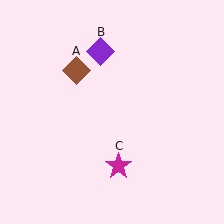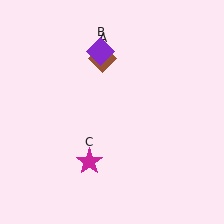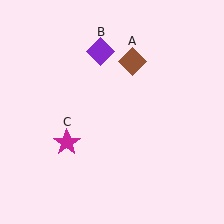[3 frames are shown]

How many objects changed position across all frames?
2 objects changed position: brown diamond (object A), magenta star (object C).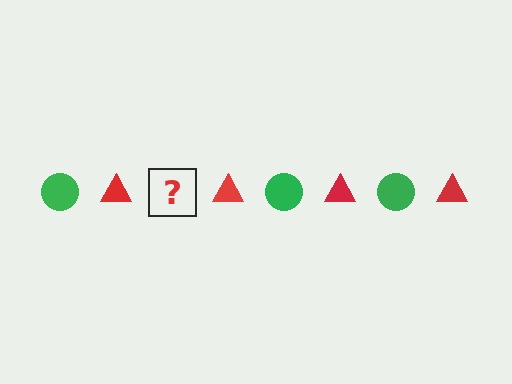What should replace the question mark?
The question mark should be replaced with a green circle.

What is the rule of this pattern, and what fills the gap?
The rule is that the pattern alternates between green circle and red triangle. The gap should be filled with a green circle.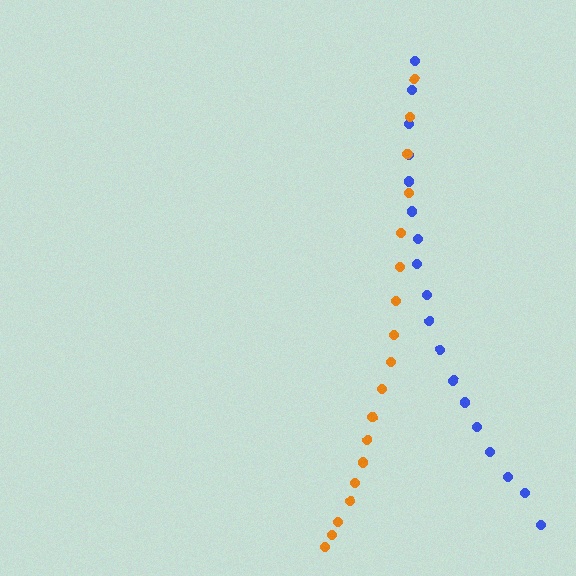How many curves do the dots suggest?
There are 2 distinct paths.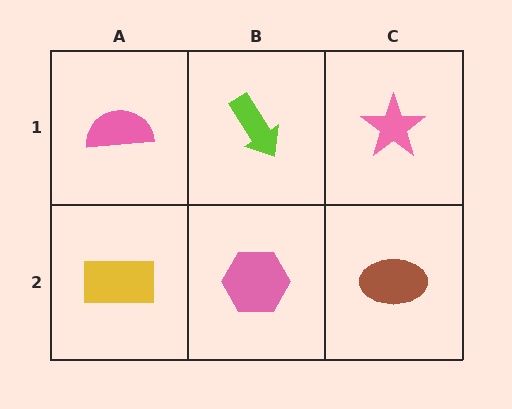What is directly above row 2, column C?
A pink star.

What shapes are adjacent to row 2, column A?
A pink semicircle (row 1, column A), a pink hexagon (row 2, column B).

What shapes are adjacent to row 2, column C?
A pink star (row 1, column C), a pink hexagon (row 2, column B).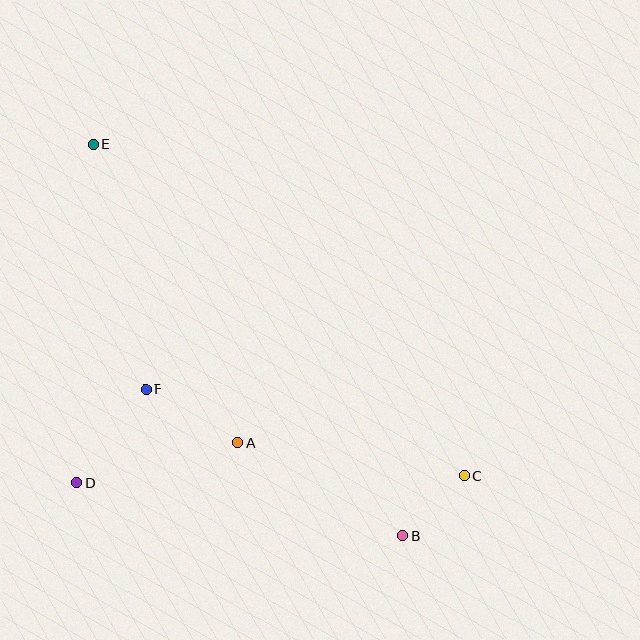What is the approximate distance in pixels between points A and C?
The distance between A and C is approximately 230 pixels.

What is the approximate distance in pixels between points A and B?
The distance between A and B is approximately 190 pixels.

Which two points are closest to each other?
Points B and C are closest to each other.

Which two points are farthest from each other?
Points B and E are farthest from each other.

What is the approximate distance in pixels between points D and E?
The distance between D and E is approximately 339 pixels.